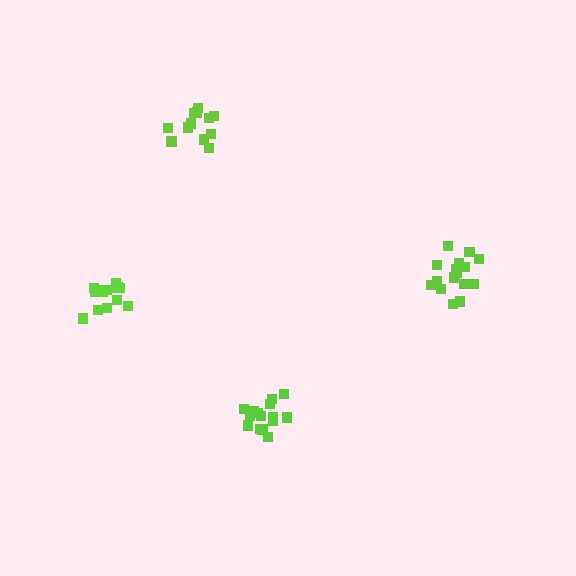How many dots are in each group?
Group 1: 12 dots, Group 2: 14 dots, Group 3: 16 dots, Group 4: 15 dots (57 total).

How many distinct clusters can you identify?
There are 4 distinct clusters.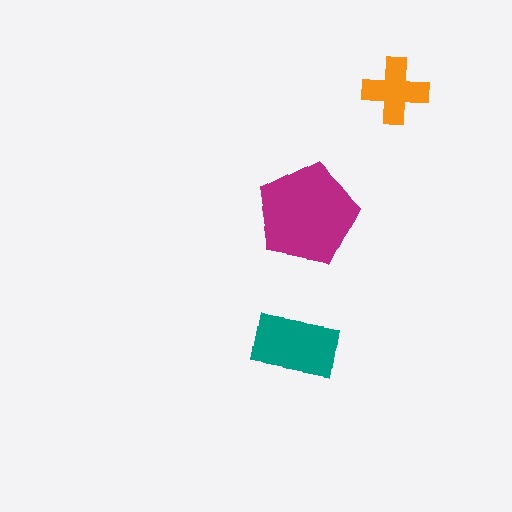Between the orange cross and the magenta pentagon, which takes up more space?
The magenta pentagon.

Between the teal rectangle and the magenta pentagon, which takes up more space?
The magenta pentagon.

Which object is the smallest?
The orange cross.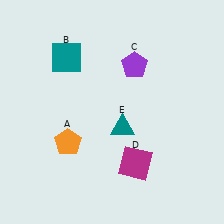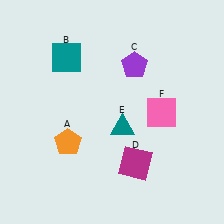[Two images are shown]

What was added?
A pink square (F) was added in Image 2.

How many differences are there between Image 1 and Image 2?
There is 1 difference between the two images.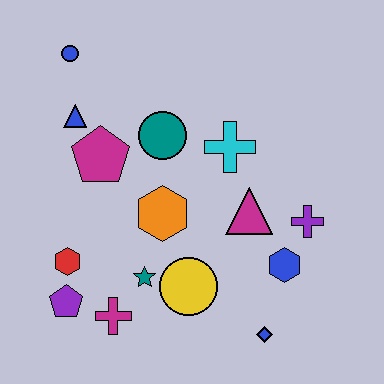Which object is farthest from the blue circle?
The blue diamond is farthest from the blue circle.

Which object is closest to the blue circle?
The blue triangle is closest to the blue circle.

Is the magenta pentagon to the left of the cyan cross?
Yes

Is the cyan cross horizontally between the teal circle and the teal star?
No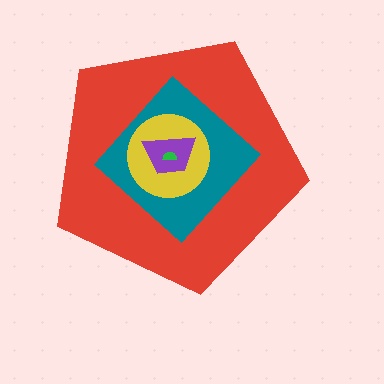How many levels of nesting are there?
5.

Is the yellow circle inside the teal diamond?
Yes.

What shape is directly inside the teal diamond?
The yellow circle.